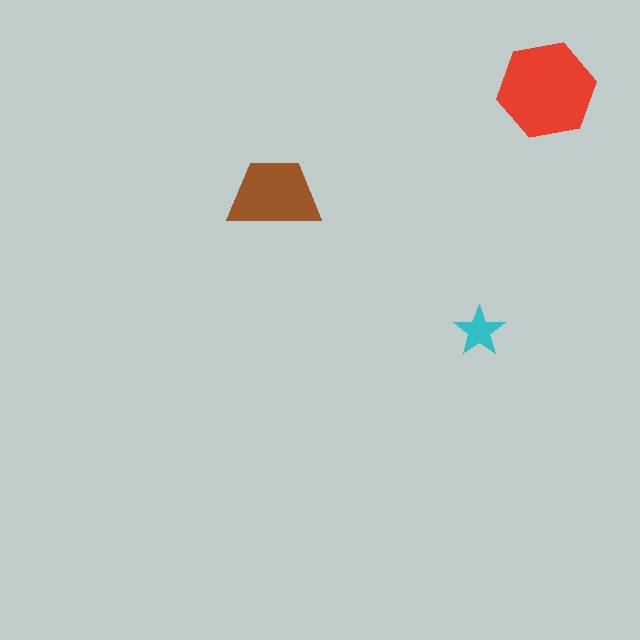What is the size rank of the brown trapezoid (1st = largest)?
2nd.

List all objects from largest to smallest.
The red hexagon, the brown trapezoid, the cyan star.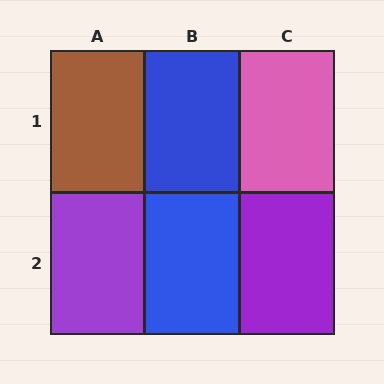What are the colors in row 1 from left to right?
Brown, blue, pink.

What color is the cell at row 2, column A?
Purple.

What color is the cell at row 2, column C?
Purple.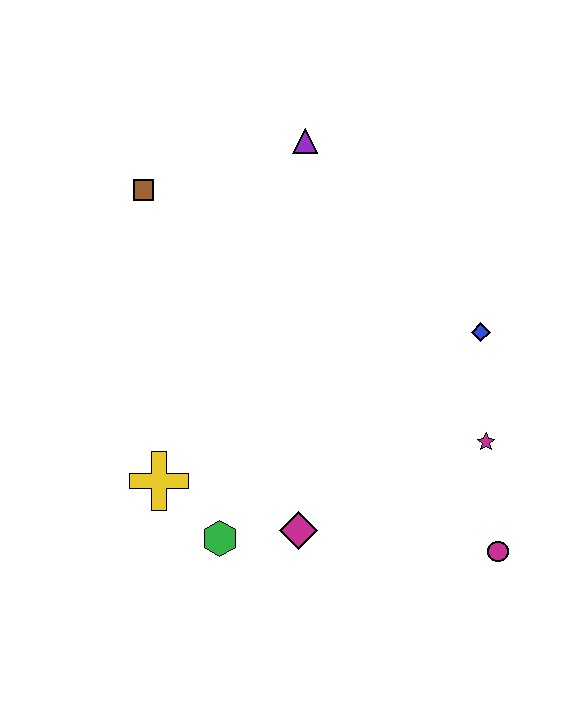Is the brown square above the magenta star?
Yes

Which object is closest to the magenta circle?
The magenta star is closest to the magenta circle.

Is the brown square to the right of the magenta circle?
No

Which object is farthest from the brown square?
The magenta circle is farthest from the brown square.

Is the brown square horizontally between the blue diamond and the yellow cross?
No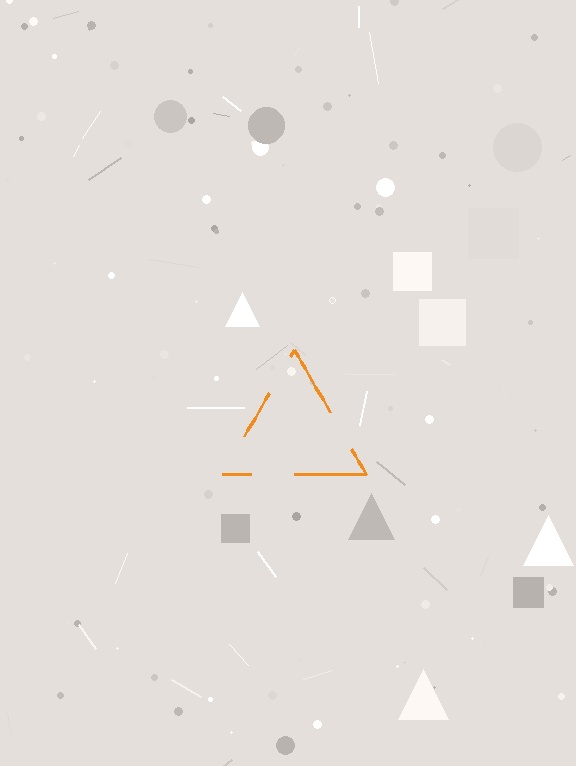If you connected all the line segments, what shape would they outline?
They would outline a triangle.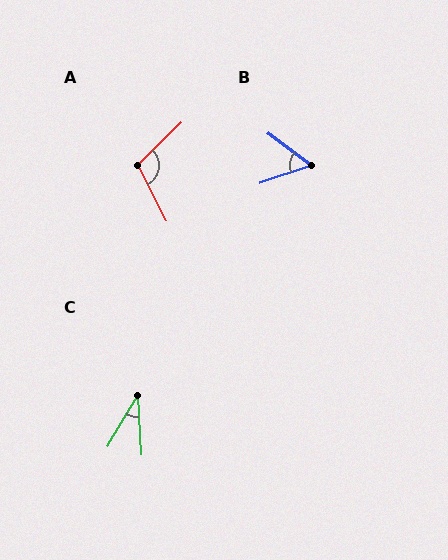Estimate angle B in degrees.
Approximately 55 degrees.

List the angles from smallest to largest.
C (33°), B (55°), A (107°).